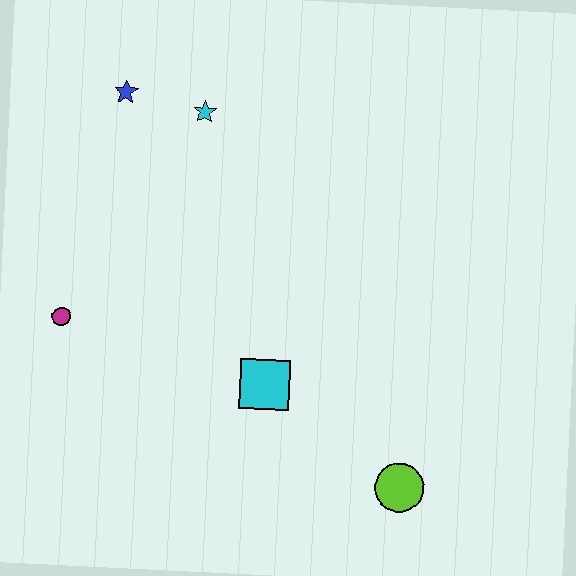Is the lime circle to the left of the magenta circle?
No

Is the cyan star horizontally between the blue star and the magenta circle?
No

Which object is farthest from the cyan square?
The blue star is farthest from the cyan square.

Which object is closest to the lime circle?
The cyan square is closest to the lime circle.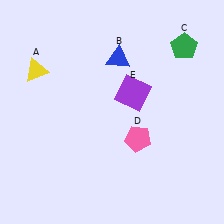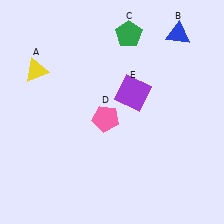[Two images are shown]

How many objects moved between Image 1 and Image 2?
3 objects moved between the two images.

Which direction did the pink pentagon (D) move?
The pink pentagon (D) moved left.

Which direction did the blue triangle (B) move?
The blue triangle (B) moved right.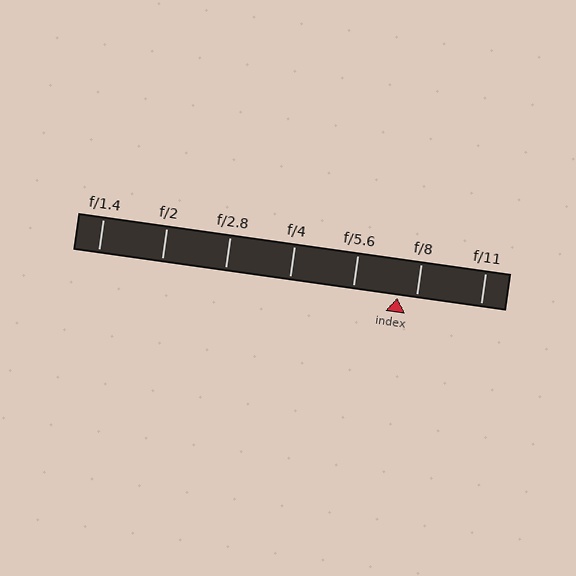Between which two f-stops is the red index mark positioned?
The index mark is between f/5.6 and f/8.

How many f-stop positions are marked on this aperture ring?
There are 7 f-stop positions marked.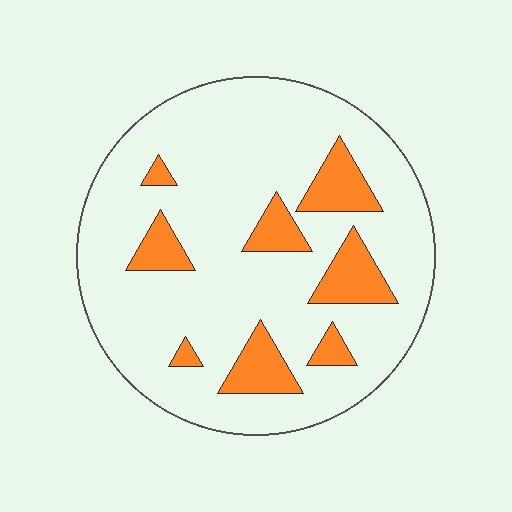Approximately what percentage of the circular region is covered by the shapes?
Approximately 15%.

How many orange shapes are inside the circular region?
8.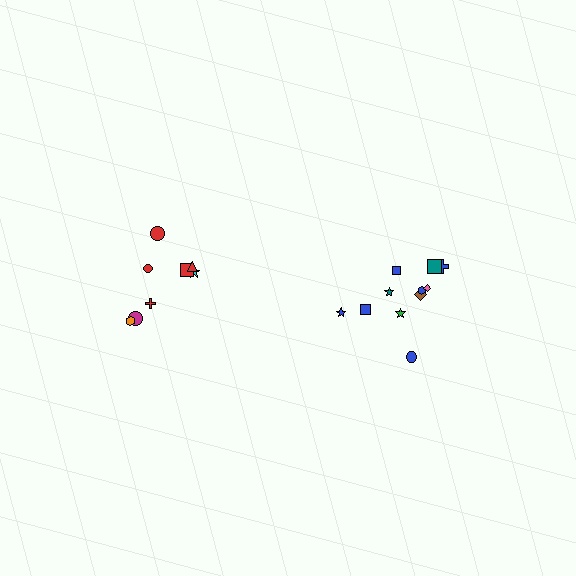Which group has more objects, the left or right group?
The right group.